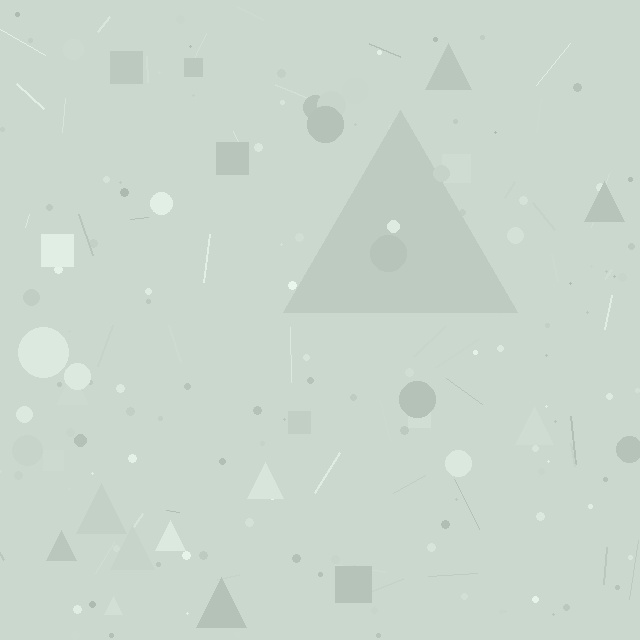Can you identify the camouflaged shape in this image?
The camouflaged shape is a triangle.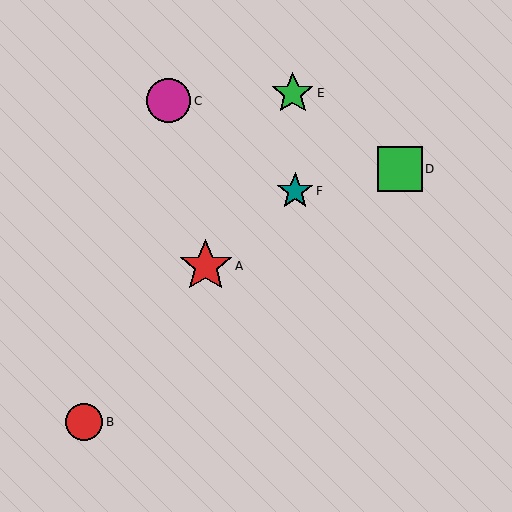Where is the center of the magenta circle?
The center of the magenta circle is at (169, 101).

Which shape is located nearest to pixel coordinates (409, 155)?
The green square (labeled D) at (400, 169) is nearest to that location.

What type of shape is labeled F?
Shape F is a teal star.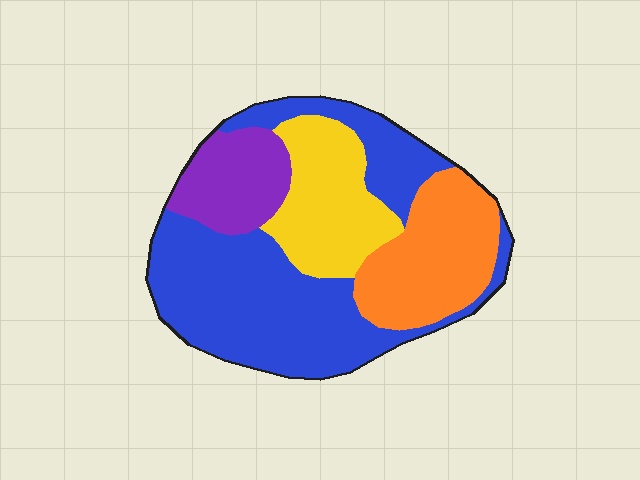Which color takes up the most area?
Blue, at roughly 45%.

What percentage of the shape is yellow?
Yellow takes up about one fifth (1/5) of the shape.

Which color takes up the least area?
Purple, at roughly 15%.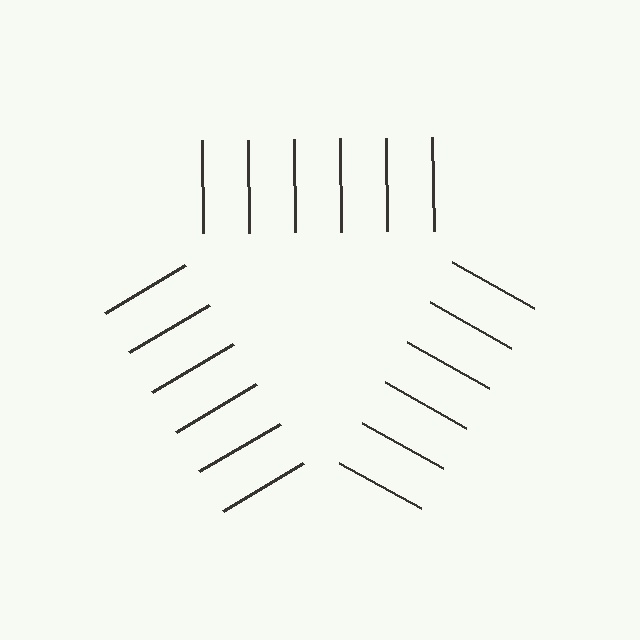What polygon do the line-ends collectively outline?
An illusory triangle — the line segments terminate on its edges but no continuous stroke is drawn.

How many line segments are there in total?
18 — 6 along each of the 3 edges.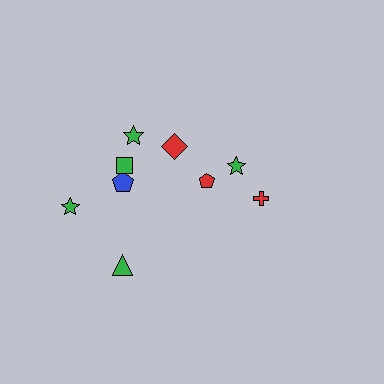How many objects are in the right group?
There are 3 objects.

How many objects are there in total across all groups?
There are 9 objects.